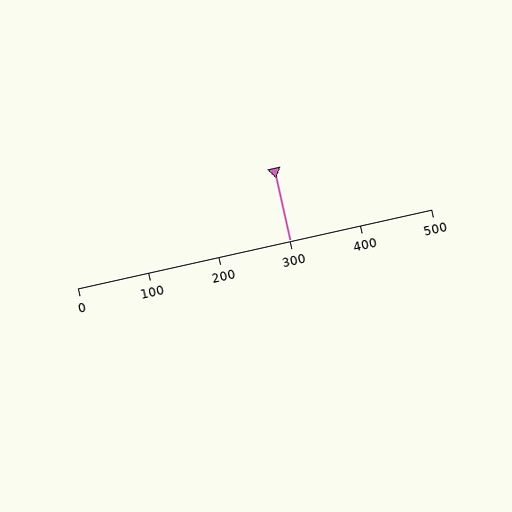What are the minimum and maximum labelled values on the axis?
The axis runs from 0 to 500.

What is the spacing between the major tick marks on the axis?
The major ticks are spaced 100 apart.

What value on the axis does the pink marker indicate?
The marker indicates approximately 300.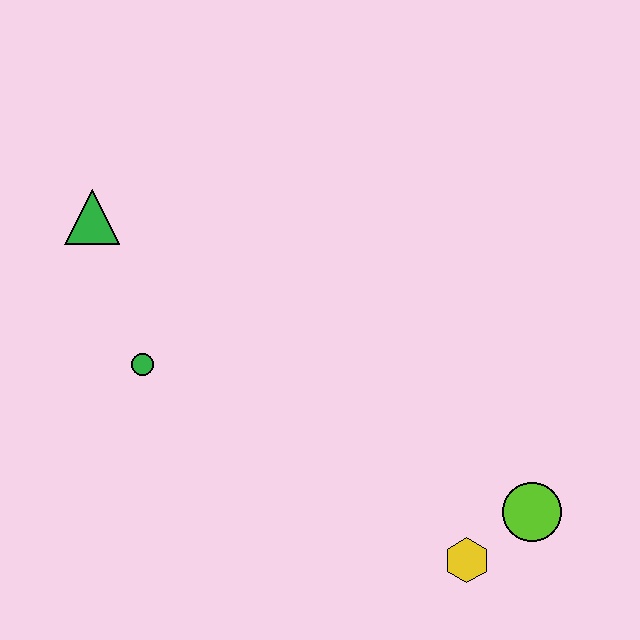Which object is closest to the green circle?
The green triangle is closest to the green circle.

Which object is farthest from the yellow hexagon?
The green triangle is farthest from the yellow hexagon.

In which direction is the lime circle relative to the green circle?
The lime circle is to the right of the green circle.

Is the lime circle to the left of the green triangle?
No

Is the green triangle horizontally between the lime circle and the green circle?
No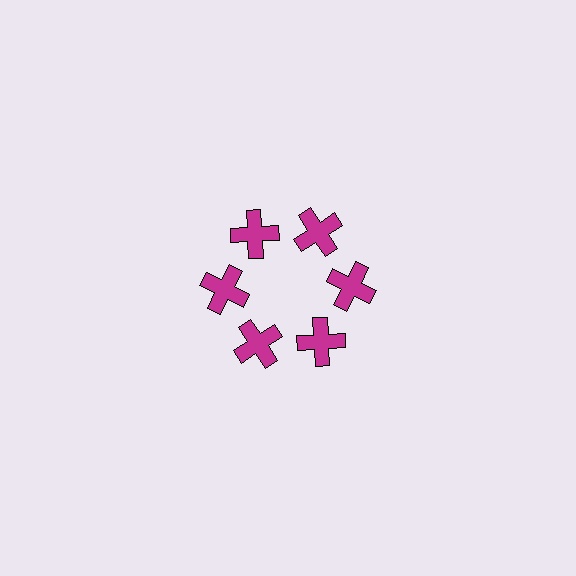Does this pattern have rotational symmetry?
Yes, this pattern has 6-fold rotational symmetry. It looks the same after rotating 60 degrees around the center.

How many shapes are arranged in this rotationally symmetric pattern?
There are 6 shapes, arranged in 6 groups of 1.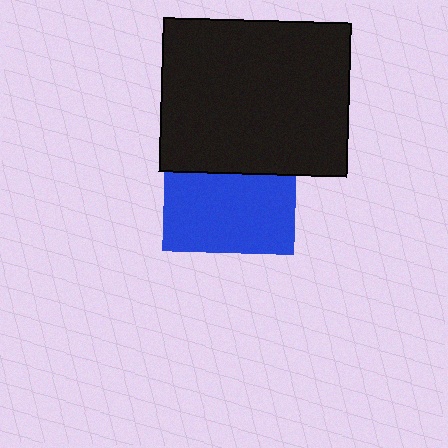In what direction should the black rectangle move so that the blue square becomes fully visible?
The black rectangle should move up. That is the shortest direction to clear the overlap and leave the blue square fully visible.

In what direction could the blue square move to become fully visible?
The blue square could move down. That would shift it out from behind the black rectangle entirely.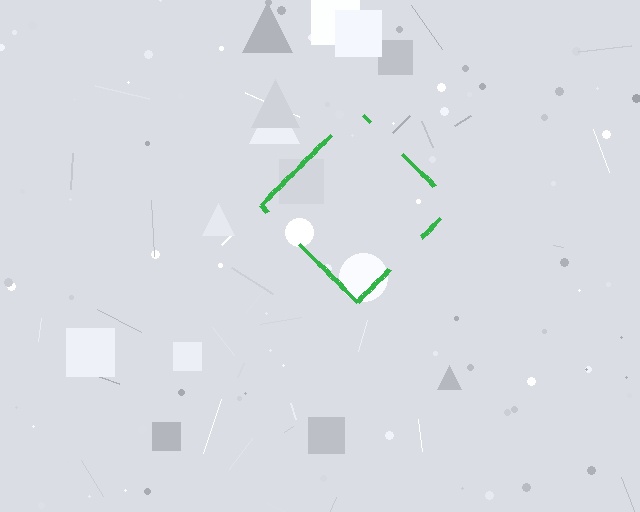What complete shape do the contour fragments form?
The contour fragments form a diamond.